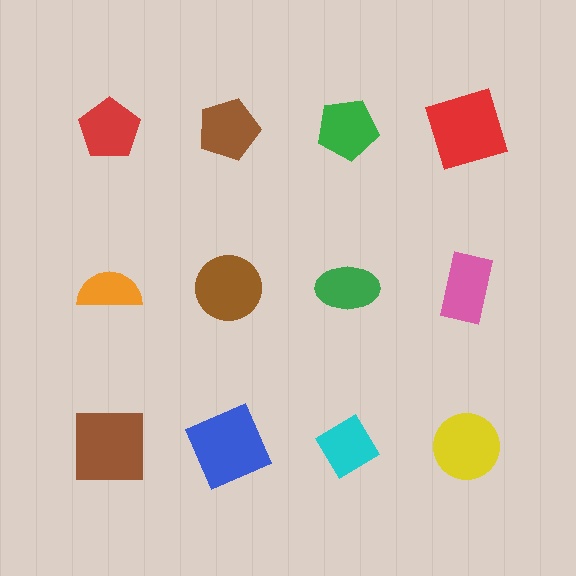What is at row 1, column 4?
A red square.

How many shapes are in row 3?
4 shapes.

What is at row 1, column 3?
A green pentagon.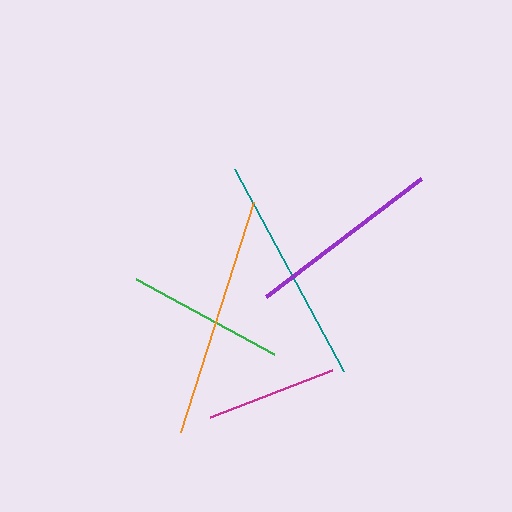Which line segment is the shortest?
The magenta line is the shortest at approximately 131 pixels.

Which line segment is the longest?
The orange line is the longest at approximately 242 pixels.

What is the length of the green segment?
The green segment is approximately 157 pixels long.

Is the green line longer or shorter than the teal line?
The teal line is longer than the green line.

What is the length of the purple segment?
The purple segment is approximately 195 pixels long.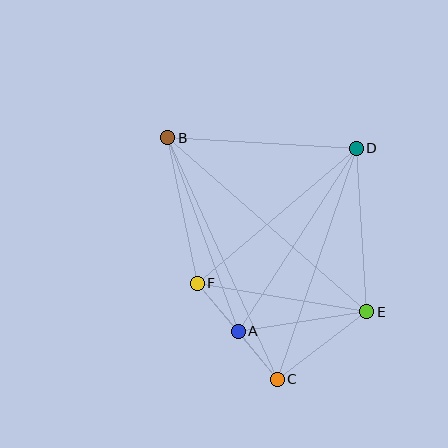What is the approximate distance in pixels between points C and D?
The distance between C and D is approximately 244 pixels.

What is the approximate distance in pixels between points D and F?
The distance between D and F is approximately 208 pixels.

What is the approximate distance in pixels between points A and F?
The distance between A and F is approximately 63 pixels.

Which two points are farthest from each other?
Points B and C are farthest from each other.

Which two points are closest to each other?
Points A and C are closest to each other.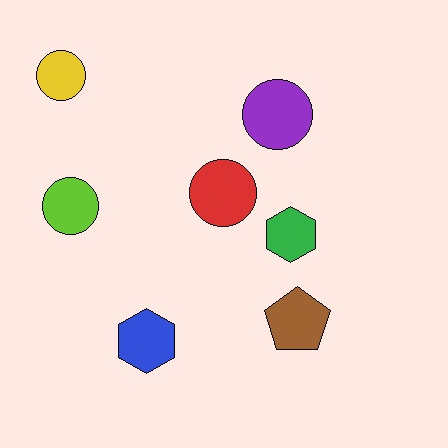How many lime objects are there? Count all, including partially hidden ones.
There is 1 lime object.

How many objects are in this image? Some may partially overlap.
There are 7 objects.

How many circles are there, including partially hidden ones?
There are 4 circles.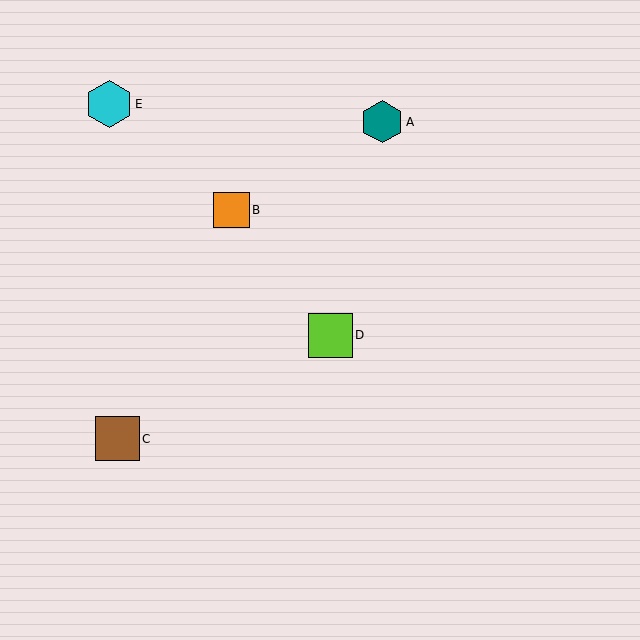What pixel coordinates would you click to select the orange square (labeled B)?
Click at (231, 210) to select the orange square B.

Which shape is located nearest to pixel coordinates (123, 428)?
The brown square (labeled C) at (118, 439) is nearest to that location.